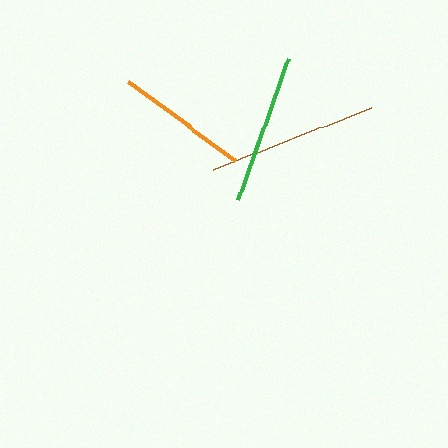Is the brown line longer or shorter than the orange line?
The brown line is longer than the orange line.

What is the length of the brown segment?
The brown segment is approximately 170 pixels long.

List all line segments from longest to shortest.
From longest to shortest: brown, green, orange.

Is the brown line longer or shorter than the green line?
The brown line is longer than the green line.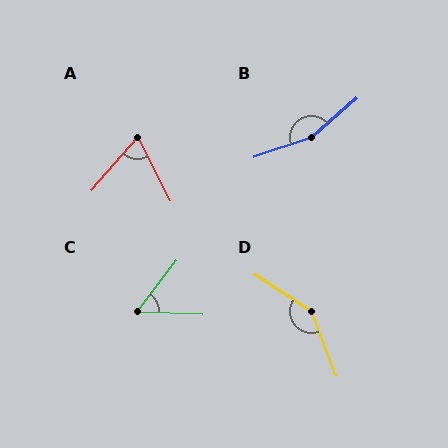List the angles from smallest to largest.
C (55°), A (68°), D (144°), B (158°).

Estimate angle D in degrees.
Approximately 144 degrees.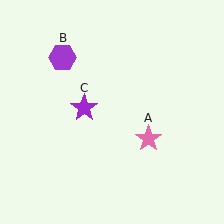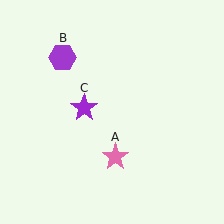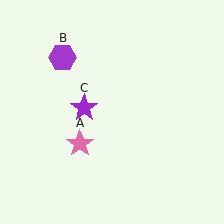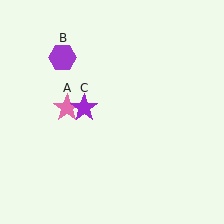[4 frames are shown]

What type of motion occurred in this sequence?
The pink star (object A) rotated clockwise around the center of the scene.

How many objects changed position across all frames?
1 object changed position: pink star (object A).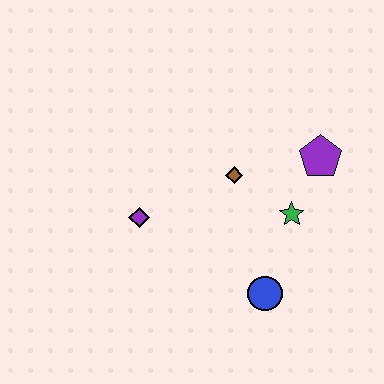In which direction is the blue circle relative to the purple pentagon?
The blue circle is below the purple pentagon.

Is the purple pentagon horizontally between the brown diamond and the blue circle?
No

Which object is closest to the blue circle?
The green star is closest to the blue circle.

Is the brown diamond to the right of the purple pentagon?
No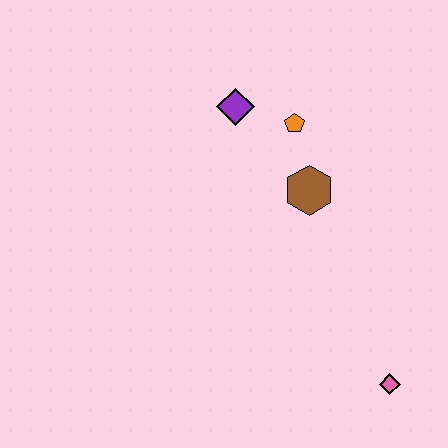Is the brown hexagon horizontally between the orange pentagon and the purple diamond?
No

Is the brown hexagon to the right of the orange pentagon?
Yes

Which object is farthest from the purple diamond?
The pink diamond is farthest from the purple diamond.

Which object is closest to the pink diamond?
The brown hexagon is closest to the pink diamond.